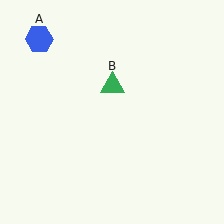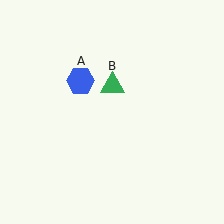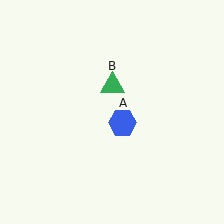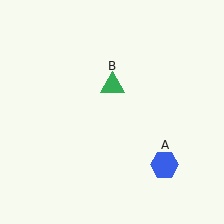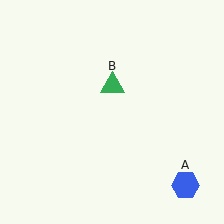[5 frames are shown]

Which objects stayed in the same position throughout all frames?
Green triangle (object B) remained stationary.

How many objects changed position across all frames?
1 object changed position: blue hexagon (object A).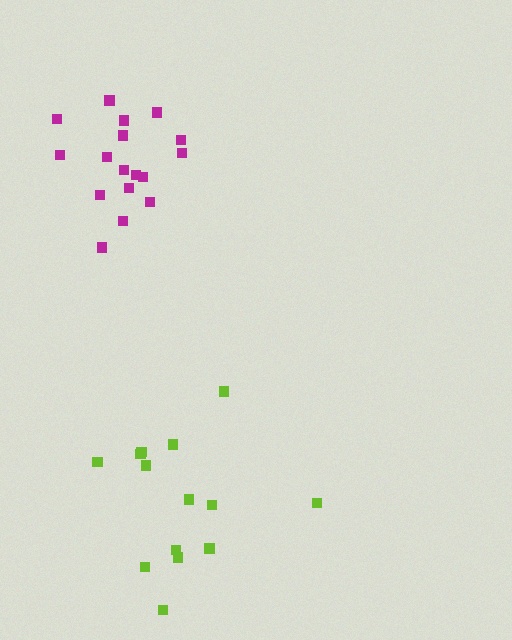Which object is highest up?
The magenta cluster is topmost.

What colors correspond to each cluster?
The clusters are colored: magenta, lime.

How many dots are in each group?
Group 1: 17 dots, Group 2: 14 dots (31 total).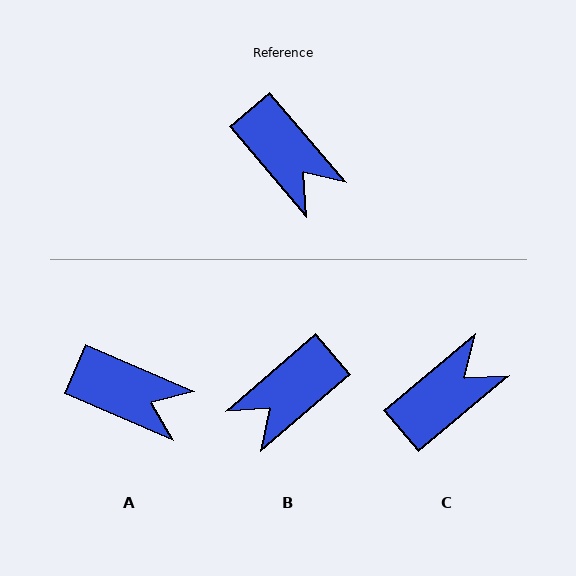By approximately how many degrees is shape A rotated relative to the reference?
Approximately 26 degrees counter-clockwise.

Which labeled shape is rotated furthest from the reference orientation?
C, about 90 degrees away.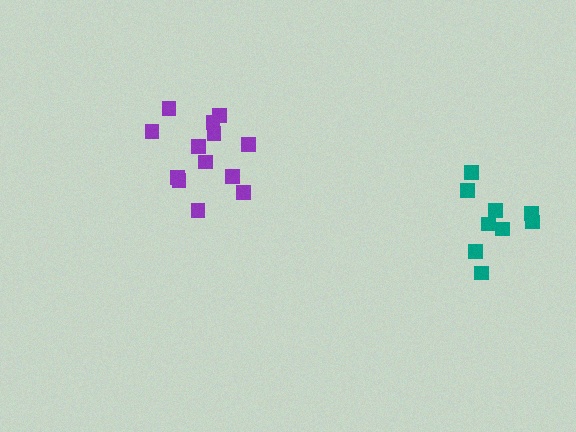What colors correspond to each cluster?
The clusters are colored: teal, purple.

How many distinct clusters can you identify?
There are 2 distinct clusters.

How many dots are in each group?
Group 1: 9 dots, Group 2: 13 dots (22 total).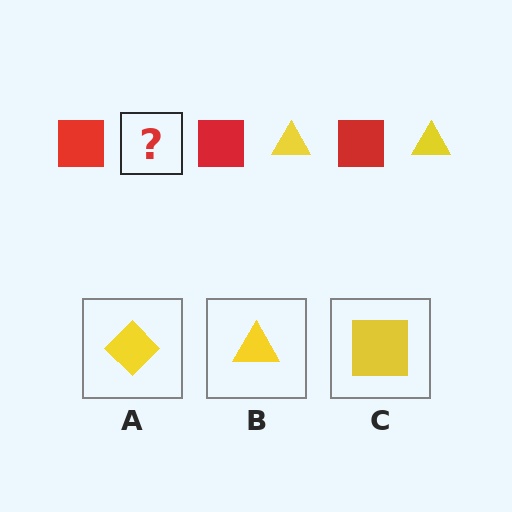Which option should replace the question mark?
Option B.